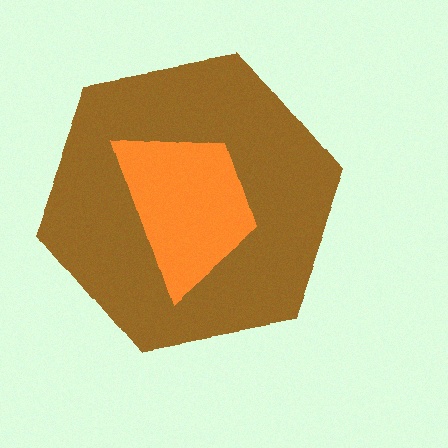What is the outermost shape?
The brown hexagon.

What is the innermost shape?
The orange trapezoid.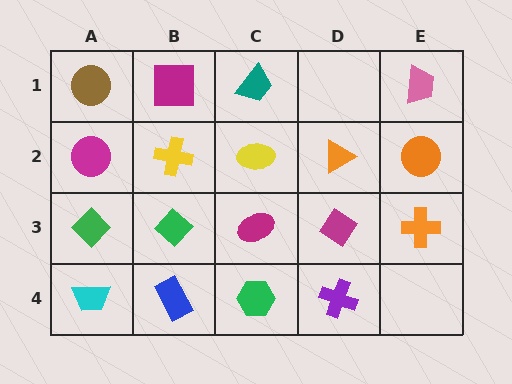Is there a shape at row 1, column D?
No, that cell is empty.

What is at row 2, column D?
An orange triangle.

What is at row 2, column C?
A yellow ellipse.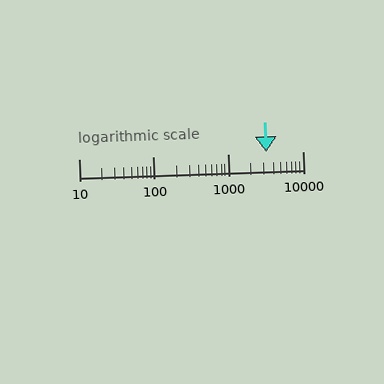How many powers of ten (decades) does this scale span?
The scale spans 3 decades, from 10 to 10000.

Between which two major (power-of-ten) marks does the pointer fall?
The pointer is between 1000 and 10000.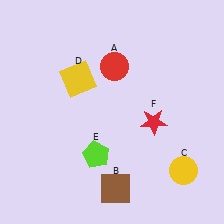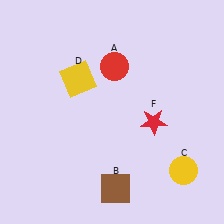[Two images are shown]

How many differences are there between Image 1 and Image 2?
There is 1 difference between the two images.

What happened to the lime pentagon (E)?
The lime pentagon (E) was removed in Image 2. It was in the bottom-left area of Image 1.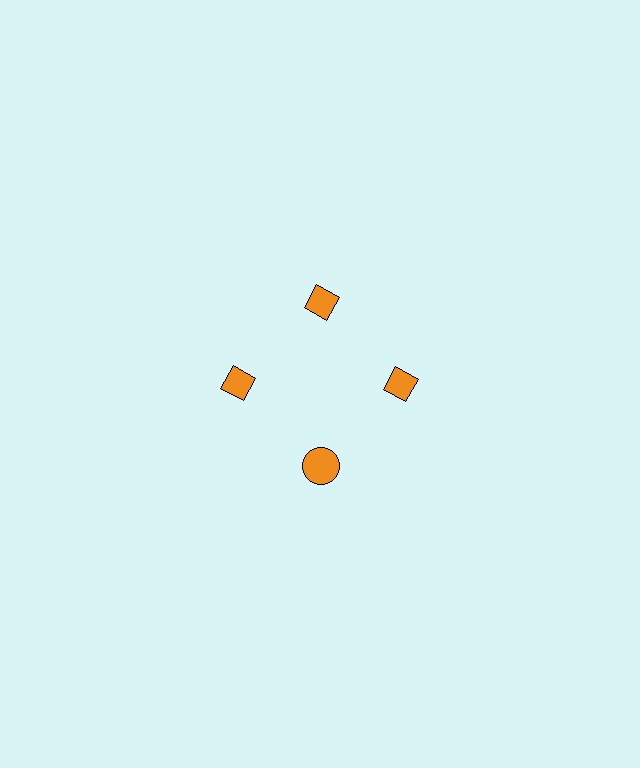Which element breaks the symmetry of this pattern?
The orange circle at roughly the 6 o'clock position breaks the symmetry. All other shapes are orange diamonds.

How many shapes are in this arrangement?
There are 4 shapes arranged in a ring pattern.